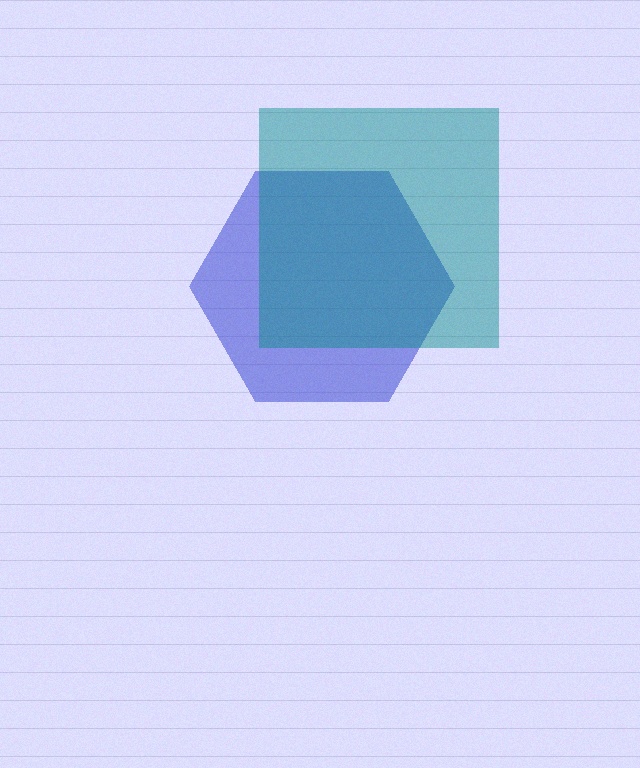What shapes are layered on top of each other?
The layered shapes are: a blue hexagon, a teal square.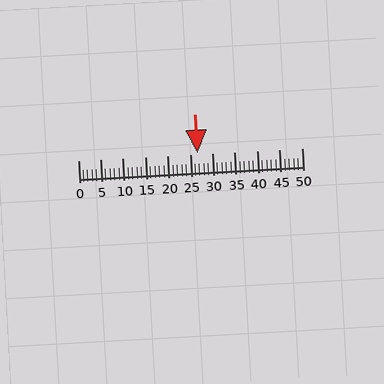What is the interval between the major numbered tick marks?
The major tick marks are spaced 5 units apart.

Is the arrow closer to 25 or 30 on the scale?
The arrow is closer to 25.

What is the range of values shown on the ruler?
The ruler shows values from 0 to 50.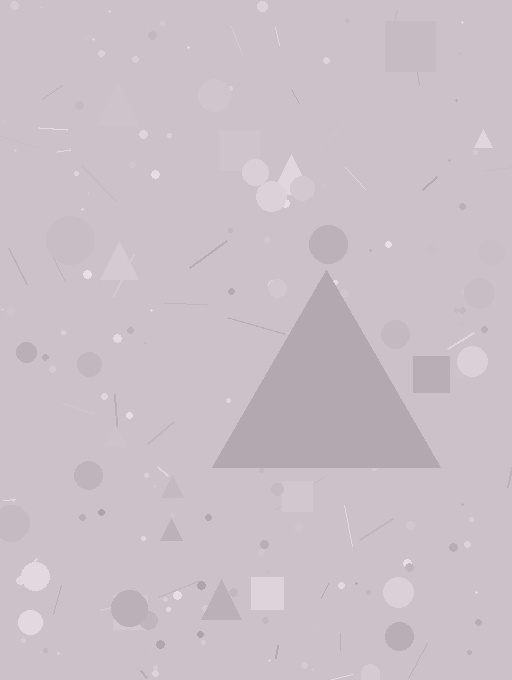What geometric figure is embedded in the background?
A triangle is embedded in the background.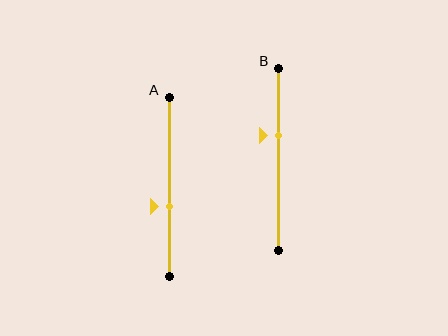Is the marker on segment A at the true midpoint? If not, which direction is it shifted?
No, the marker on segment A is shifted downward by about 11% of the segment length.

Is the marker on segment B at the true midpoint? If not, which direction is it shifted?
No, the marker on segment B is shifted upward by about 13% of the segment length.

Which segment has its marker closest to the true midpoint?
Segment A has its marker closest to the true midpoint.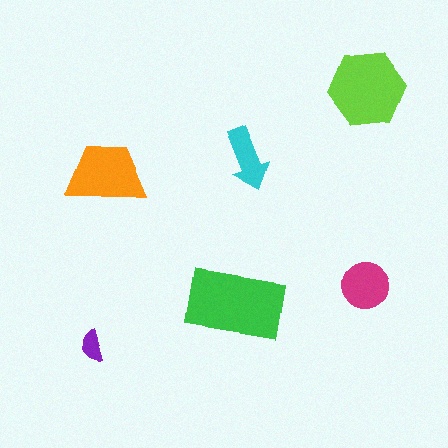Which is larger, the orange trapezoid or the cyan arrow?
The orange trapezoid.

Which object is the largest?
The green rectangle.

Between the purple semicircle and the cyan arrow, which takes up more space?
The cyan arrow.